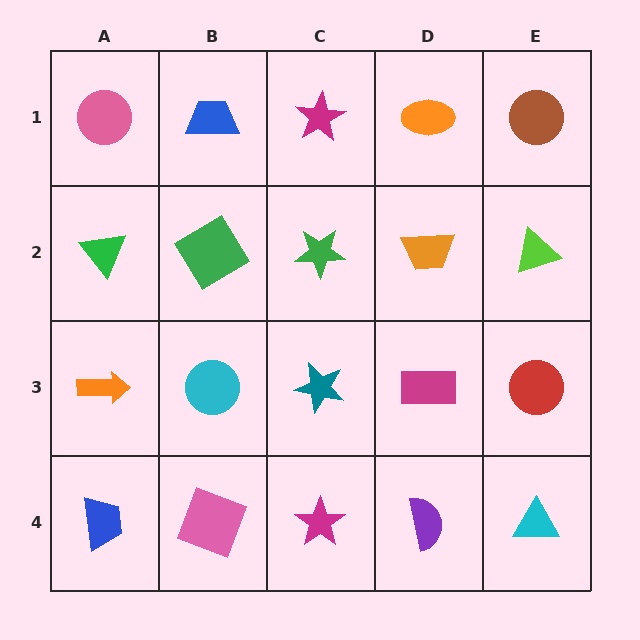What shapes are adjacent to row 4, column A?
An orange arrow (row 3, column A), a pink square (row 4, column B).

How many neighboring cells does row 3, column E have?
3.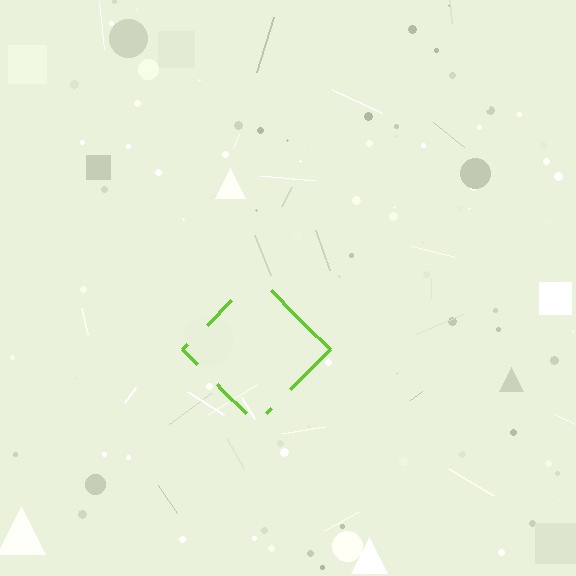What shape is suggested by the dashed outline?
The dashed outline suggests a diamond.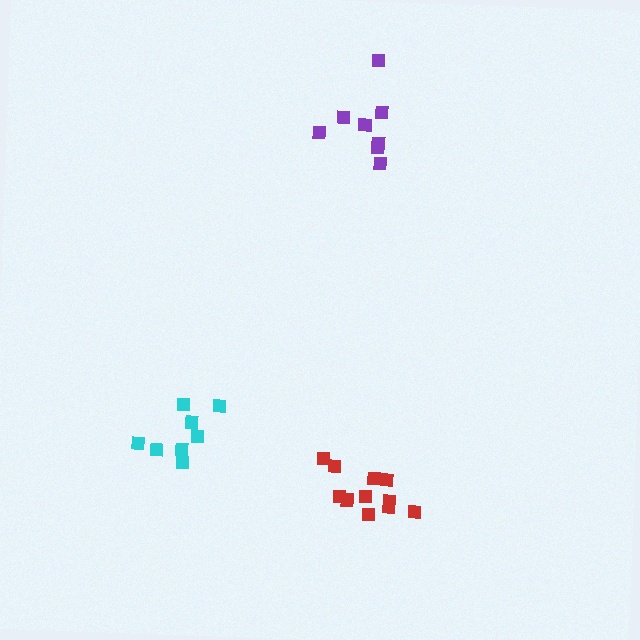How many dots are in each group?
Group 1: 8 dots, Group 2: 8 dots, Group 3: 11 dots (27 total).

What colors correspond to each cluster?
The clusters are colored: cyan, purple, red.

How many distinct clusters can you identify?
There are 3 distinct clusters.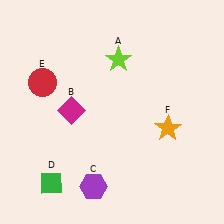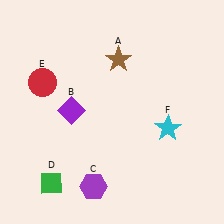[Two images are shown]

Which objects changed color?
A changed from lime to brown. B changed from magenta to purple. F changed from orange to cyan.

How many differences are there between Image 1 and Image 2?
There are 3 differences between the two images.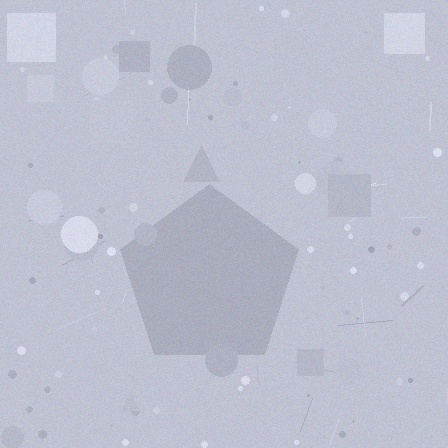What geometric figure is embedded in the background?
A pentagon is embedded in the background.